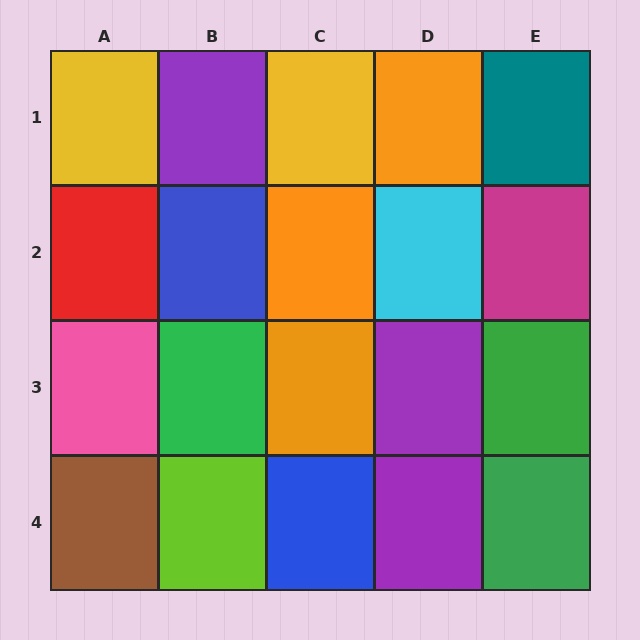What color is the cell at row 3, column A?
Pink.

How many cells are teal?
1 cell is teal.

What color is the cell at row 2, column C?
Orange.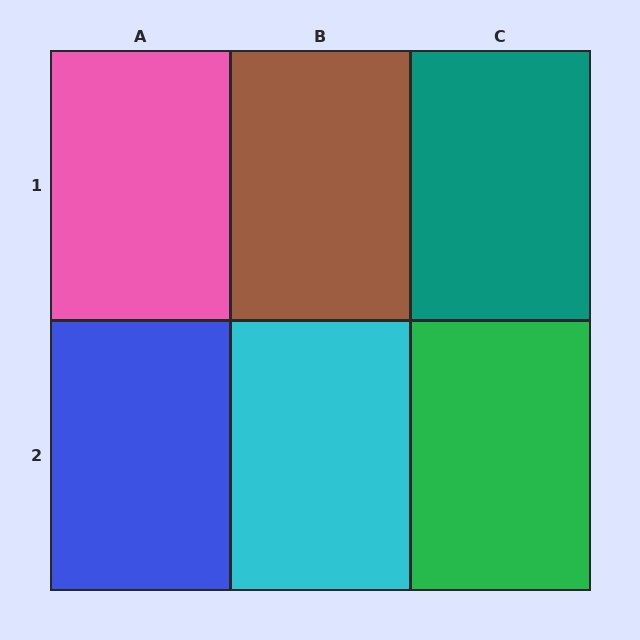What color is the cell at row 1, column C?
Teal.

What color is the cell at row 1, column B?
Brown.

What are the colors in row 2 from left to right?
Blue, cyan, green.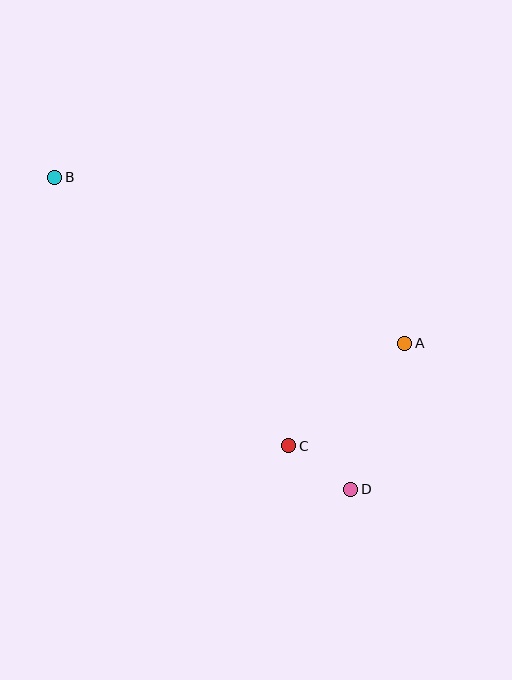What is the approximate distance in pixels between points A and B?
The distance between A and B is approximately 388 pixels.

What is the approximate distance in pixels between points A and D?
The distance between A and D is approximately 155 pixels.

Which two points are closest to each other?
Points C and D are closest to each other.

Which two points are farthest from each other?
Points B and D are farthest from each other.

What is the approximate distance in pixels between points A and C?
The distance between A and C is approximately 155 pixels.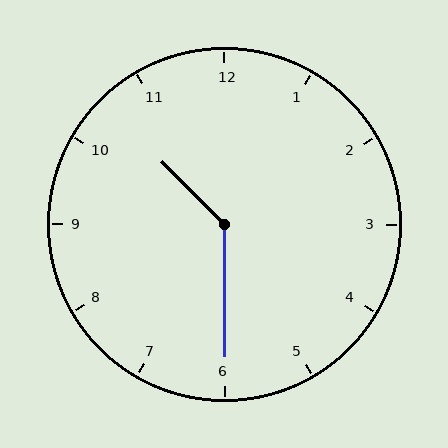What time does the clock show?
10:30.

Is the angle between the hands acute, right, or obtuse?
It is obtuse.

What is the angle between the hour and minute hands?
Approximately 135 degrees.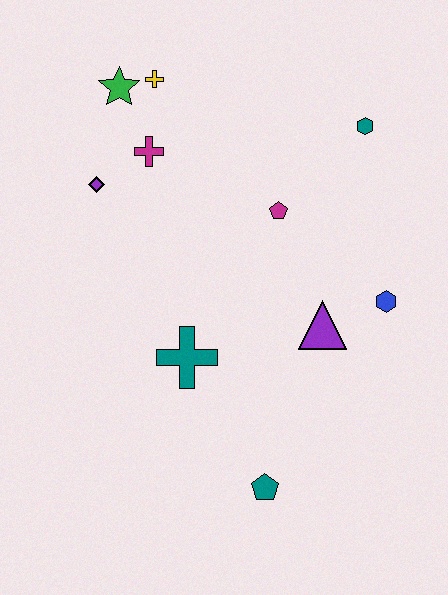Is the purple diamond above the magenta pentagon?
Yes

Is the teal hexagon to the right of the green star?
Yes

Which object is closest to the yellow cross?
The green star is closest to the yellow cross.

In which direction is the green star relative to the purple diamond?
The green star is above the purple diamond.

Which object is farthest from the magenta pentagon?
The teal pentagon is farthest from the magenta pentagon.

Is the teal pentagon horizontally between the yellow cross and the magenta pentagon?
Yes